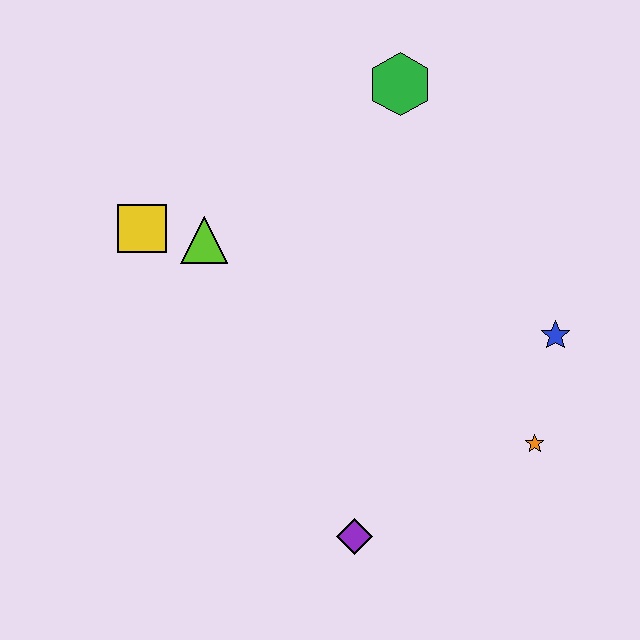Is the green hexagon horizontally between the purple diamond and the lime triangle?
No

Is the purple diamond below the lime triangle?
Yes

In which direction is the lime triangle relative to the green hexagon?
The lime triangle is to the left of the green hexagon.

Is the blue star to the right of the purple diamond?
Yes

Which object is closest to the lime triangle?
The yellow square is closest to the lime triangle.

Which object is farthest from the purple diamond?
The green hexagon is farthest from the purple diamond.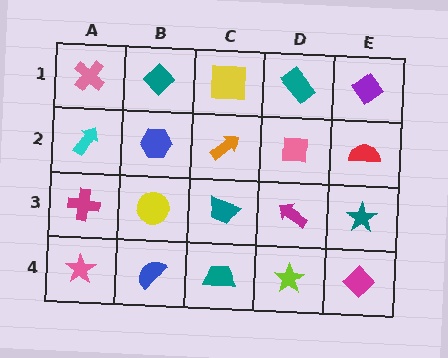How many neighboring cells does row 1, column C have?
3.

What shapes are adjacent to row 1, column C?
An orange arrow (row 2, column C), a teal diamond (row 1, column B), a teal rectangle (row 1, column D).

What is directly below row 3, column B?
A blue semicircle.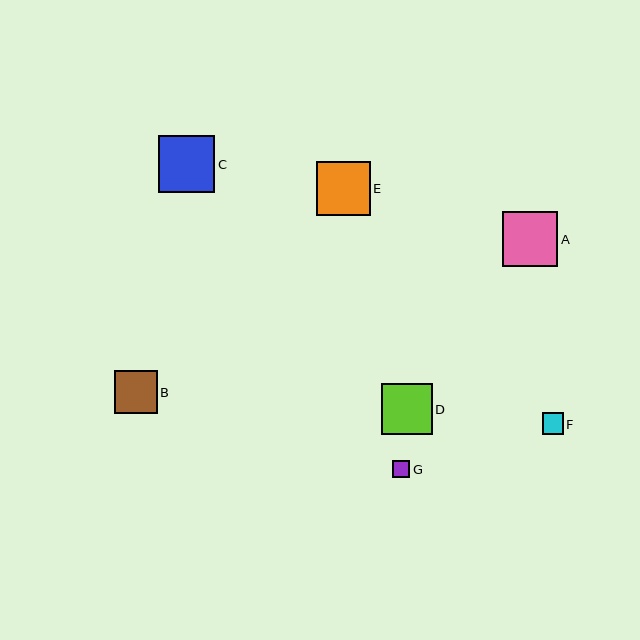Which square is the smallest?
Square G is the smallest with a size of approximately 17 pixels.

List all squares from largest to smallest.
From largest to smallest: C, A, E, D, B, F, G.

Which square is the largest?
Square C is the largest with a size of approximately 56 pixels.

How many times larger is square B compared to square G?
Square B is approximately 2.5 times the size of square G.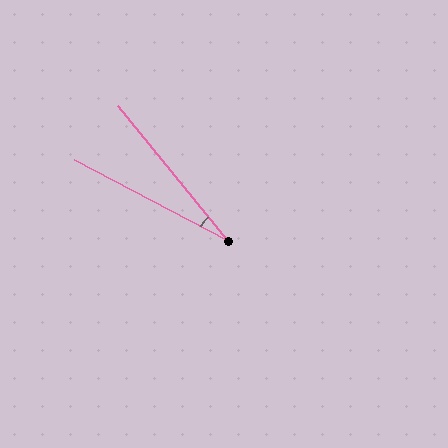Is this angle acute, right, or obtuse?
It is acute.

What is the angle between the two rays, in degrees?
Approximately 23 degrees.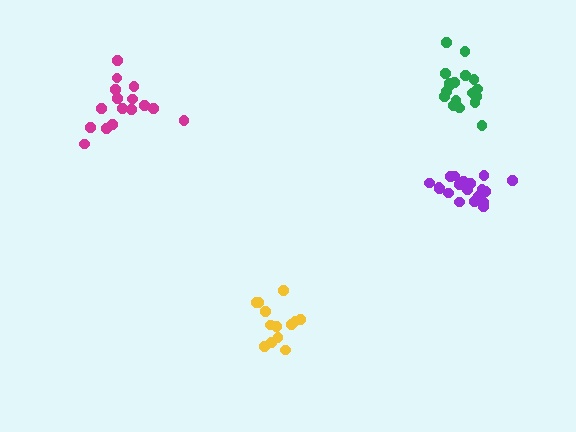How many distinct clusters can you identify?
There are 4 distinct clusters.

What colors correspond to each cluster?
The clusters are colored: magenta, green, purple, yellow.